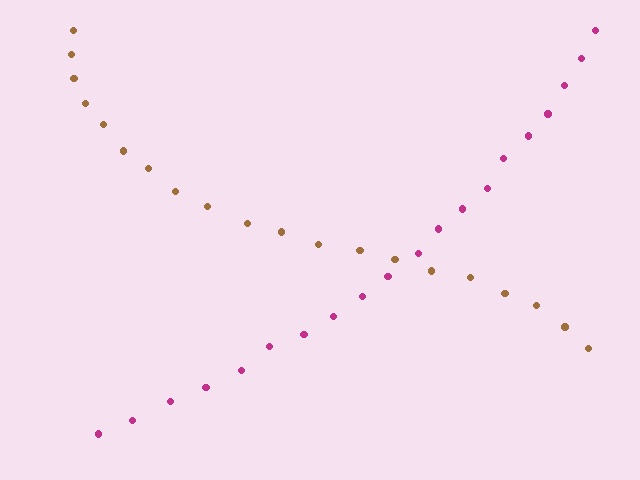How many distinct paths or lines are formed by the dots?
There are 2 distinct paths.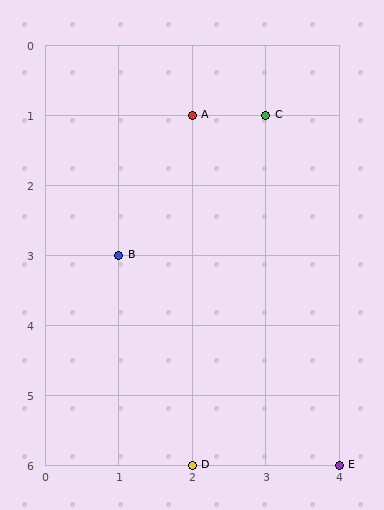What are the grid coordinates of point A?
Point A is at grid coordinates (2, 1).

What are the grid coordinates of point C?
Point C is at grid coordinates (3, 1).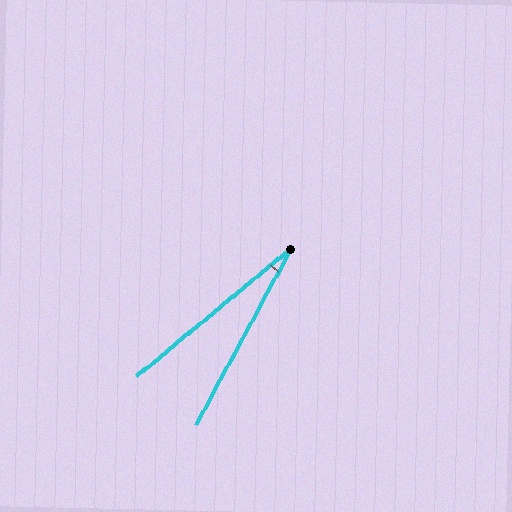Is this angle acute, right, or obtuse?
It is acute.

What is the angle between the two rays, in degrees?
Approximately 22 degrees.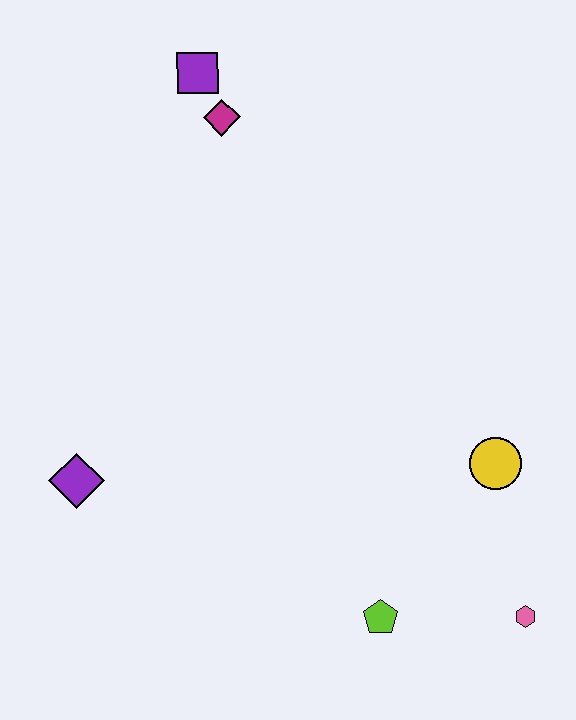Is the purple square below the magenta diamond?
No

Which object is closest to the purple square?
The magenta diamond is closest to the purple square.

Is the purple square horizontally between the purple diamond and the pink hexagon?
Yes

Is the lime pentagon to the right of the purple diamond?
Yes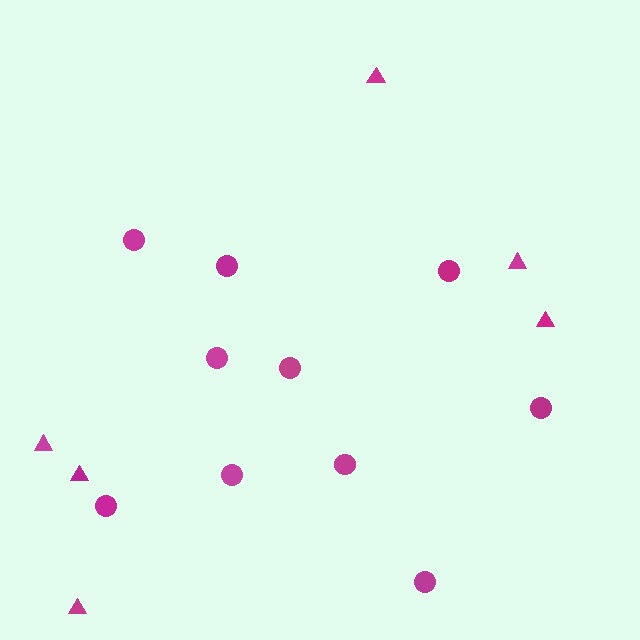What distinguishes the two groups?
There are 2 groups: one group of circles (10) and one group of triangles (6).